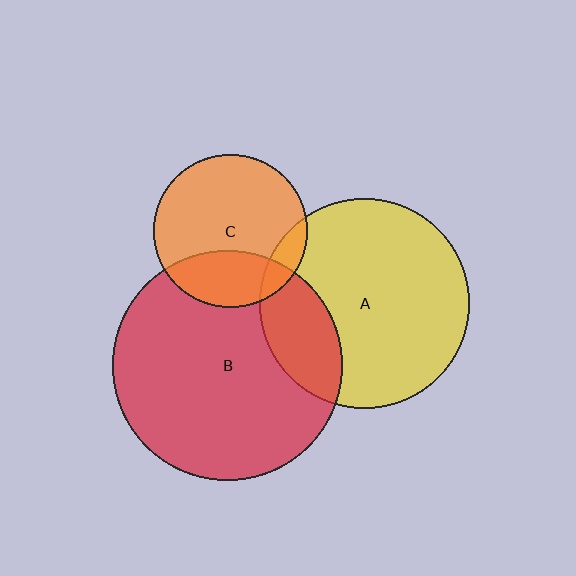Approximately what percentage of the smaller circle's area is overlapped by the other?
Approximately 20%.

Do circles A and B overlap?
Yes.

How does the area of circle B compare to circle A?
Approximately 1.2 times.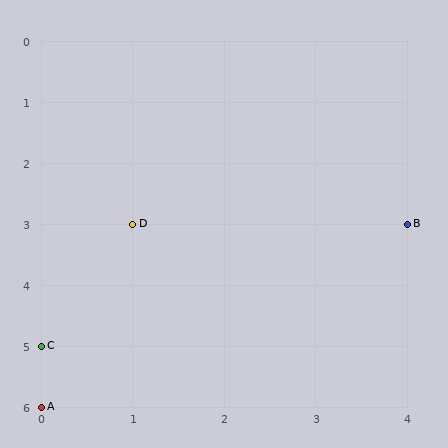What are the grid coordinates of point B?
Point B is at grid coordinates (4, 3).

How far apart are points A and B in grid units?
Points A and B are 4 columns and 3 rows apart (about 5.0 grid units diagonally).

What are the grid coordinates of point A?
Point A is at grid coordinates (0, 6).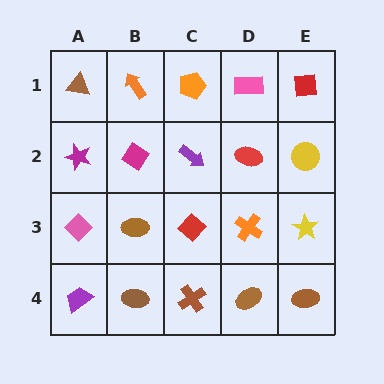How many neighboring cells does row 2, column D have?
4.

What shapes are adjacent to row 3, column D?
A red ellipse (row 2, column D), a brown ellipse (row 4, column D), a red diamond (row 3, column C), a yellow star (row 3, column E).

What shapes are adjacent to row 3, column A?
A magenta star (row 2, column A), a purple trapezoid (row 4, column A), a brown ellipse (row 3, column B).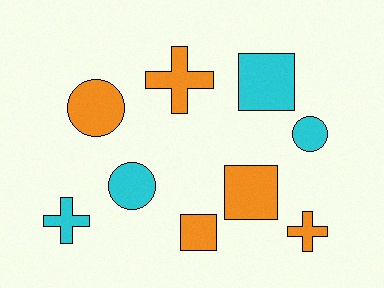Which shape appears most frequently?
Cross, with 3 objects.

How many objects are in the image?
There are 9 objects.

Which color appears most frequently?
Orange, with 5 objects.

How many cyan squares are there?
There is 1 cyan square.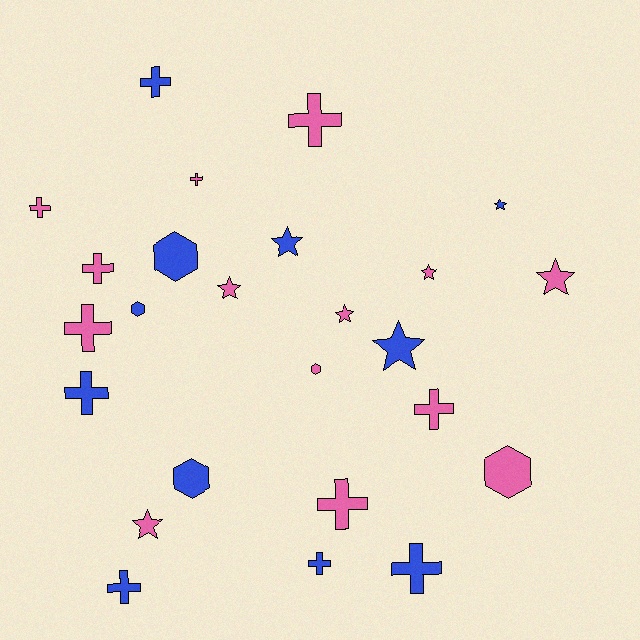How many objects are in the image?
There are 25 objects.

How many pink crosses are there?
There are 7 pink crosses.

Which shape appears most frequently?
Cross, with 12 objects.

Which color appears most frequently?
Pink, with 14 objects.